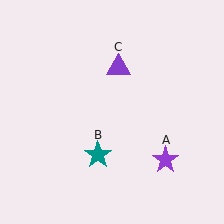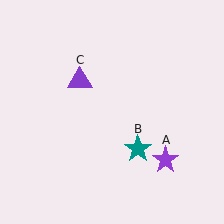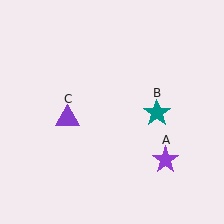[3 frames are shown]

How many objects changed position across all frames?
2 objects changed position: teal star (object B), purple triangle (object C).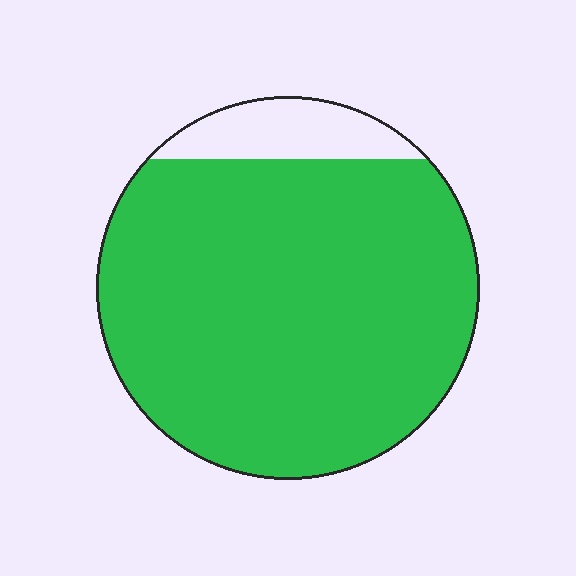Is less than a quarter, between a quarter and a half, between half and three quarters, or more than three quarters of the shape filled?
More than three quarters.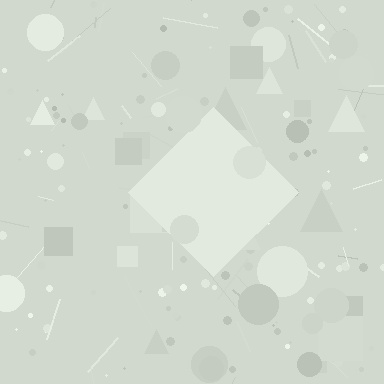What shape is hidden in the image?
A diamond is hidden in the image.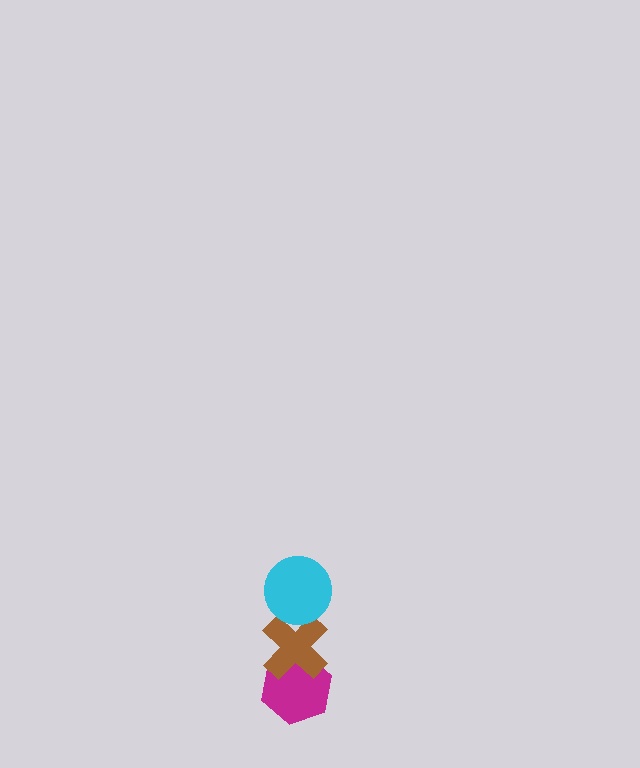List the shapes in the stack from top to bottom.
From top to bottom: the cyan circle, the brown cross, the magenta hexagon.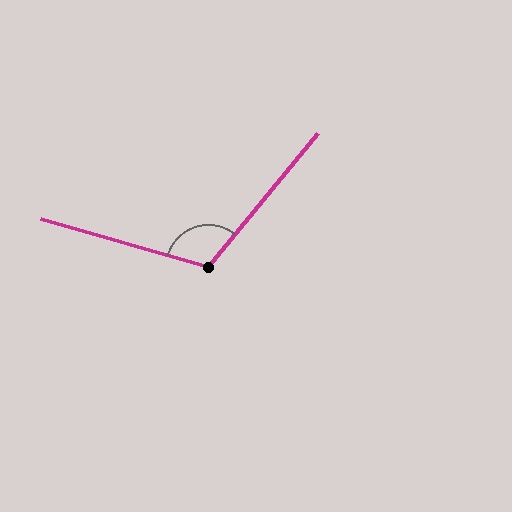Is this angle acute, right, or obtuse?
It is obtuse.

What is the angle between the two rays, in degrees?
Approximately 113 degrees.